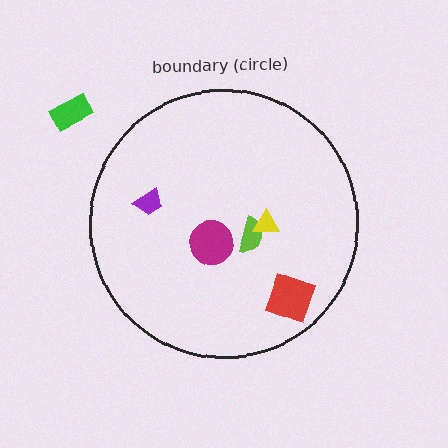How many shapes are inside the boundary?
5 inside, 1 outside.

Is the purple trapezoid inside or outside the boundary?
Inside.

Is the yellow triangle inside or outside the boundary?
Inside.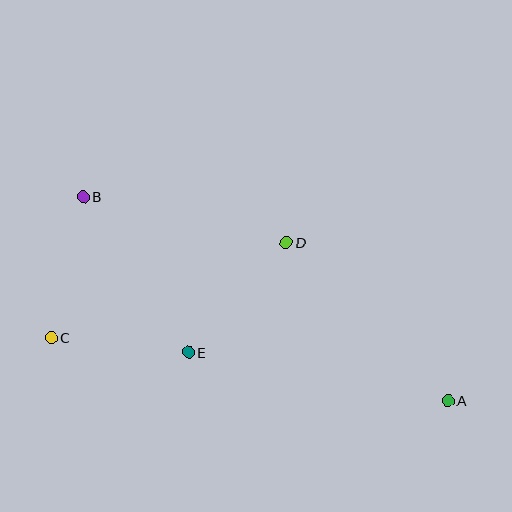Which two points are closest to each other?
Points C and E are closest to each other.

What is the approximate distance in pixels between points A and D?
The distance between A and D is approximately 226 pixels.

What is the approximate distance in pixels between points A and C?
The distance between A and C is approximately 402 pixels.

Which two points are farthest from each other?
Points A and B are farthest from each other.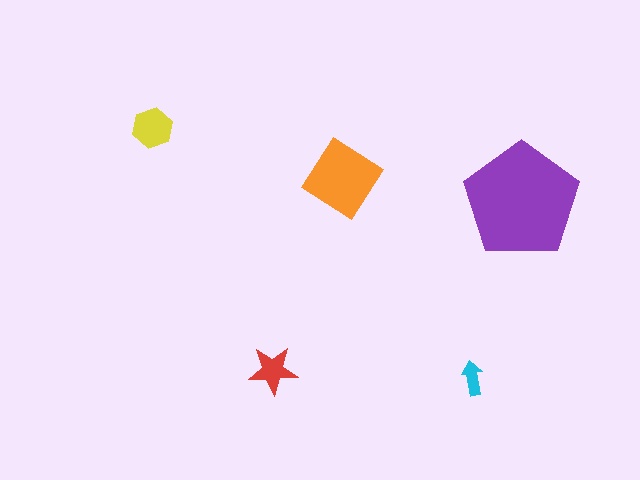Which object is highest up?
The yellow hexagon is topmost.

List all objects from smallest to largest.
The cyan arrow, the red star, the yellow hexagon, the orange diamond, the purple pentagon.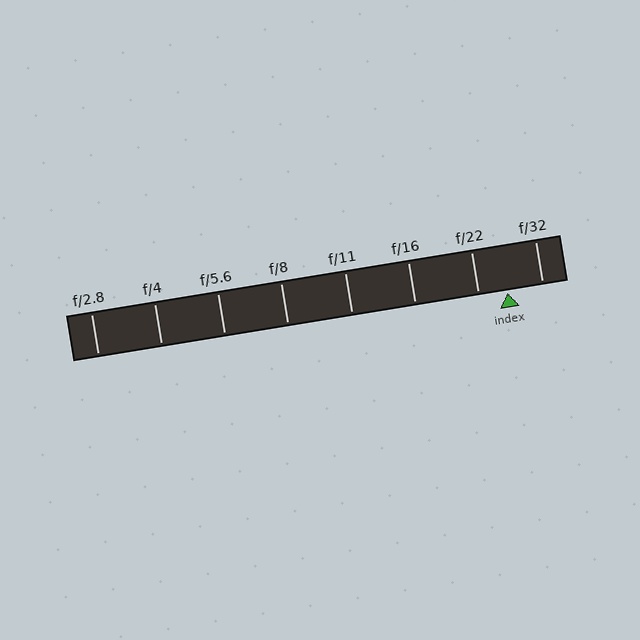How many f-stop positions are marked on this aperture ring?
There are 8 f-stop positions marked.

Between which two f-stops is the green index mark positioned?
The index mark is between f/22 and f/32.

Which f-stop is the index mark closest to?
The index mark is closest to f/22.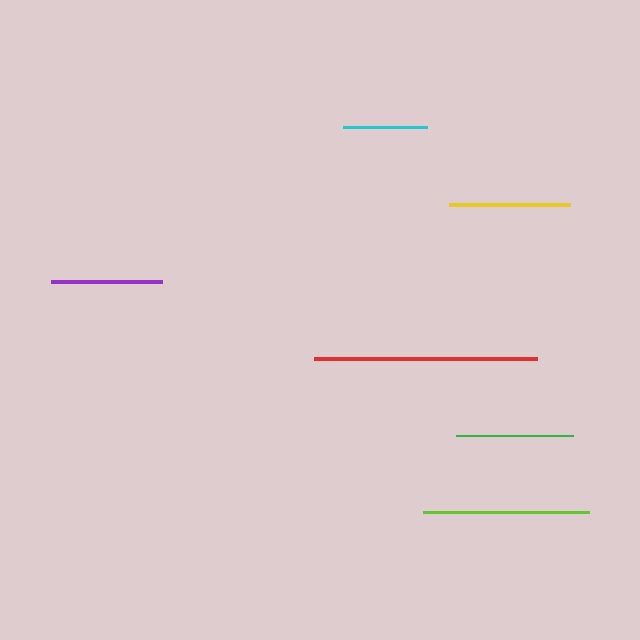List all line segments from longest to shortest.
From longest to shortest: red, lime, yellow, green, purple, cyan.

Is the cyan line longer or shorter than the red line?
The red line is longer than the cyan line.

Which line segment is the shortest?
The cyan line is the shortest at approximately 84 pixels.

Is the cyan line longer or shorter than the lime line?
The lime line is longer than the cyan line.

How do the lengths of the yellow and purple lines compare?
The yellow and purple lines are approximately the same length.